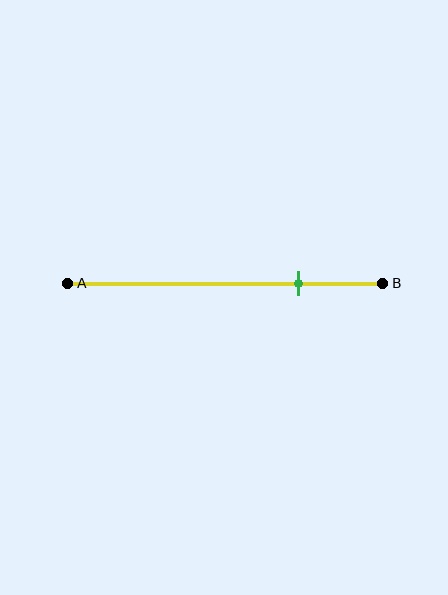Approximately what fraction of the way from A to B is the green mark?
The green mark is approximately 75% of the way from A to B.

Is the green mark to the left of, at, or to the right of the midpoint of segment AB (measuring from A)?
The green mark is to the right of the midpoint of segment AB.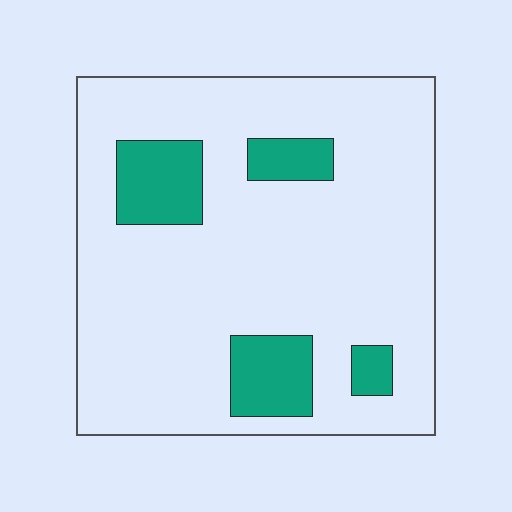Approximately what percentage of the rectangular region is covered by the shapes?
Approximately 15%.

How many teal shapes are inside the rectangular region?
4.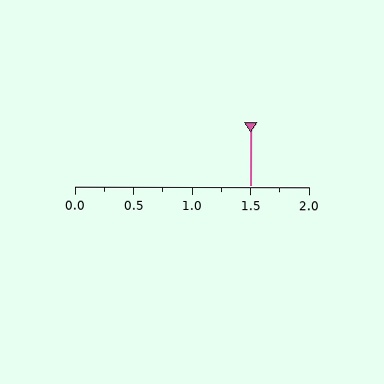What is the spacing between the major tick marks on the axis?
The major ticks are spaced 0.5 apart.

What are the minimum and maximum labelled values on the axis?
The axis runs from 0.0 to 2.0.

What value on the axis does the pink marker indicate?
The marker indicates approximately 1.5.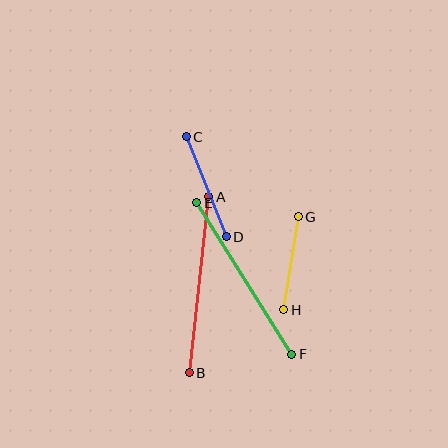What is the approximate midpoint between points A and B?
The midpoint is at approximately (199, 285) pixels.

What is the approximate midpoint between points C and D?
The midpoint is at approximately (206, 187) pixels.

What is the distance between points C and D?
The distance is approximately 108 pixels.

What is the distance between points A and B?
The distance is approximately 177 pixels.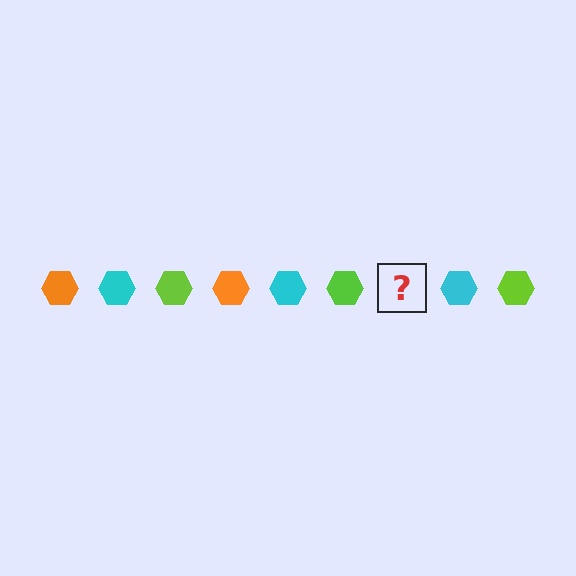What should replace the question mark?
The question mark should be replaced with an orange hexagon.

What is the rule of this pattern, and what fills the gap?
The rule is that the pattern cycles through orange, cyan, lime hexagons. The gap should be filled with an orange hexagon.